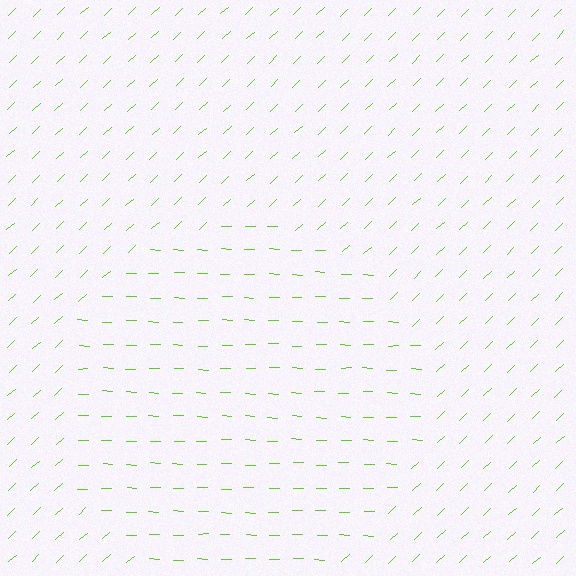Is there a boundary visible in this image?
Yes, there is a texture boundary formed by a change in line orientation.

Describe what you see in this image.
The image is filled with small lime line segments. A circle region in the image has lines oriented differently from the surrounding lines, creating a visible texture boundary.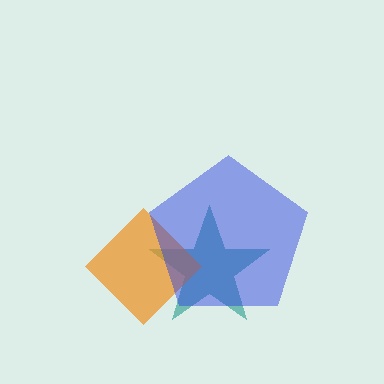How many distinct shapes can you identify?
There are 3 distinct shapes: a teal star, an orange diamond, a blue pentagon.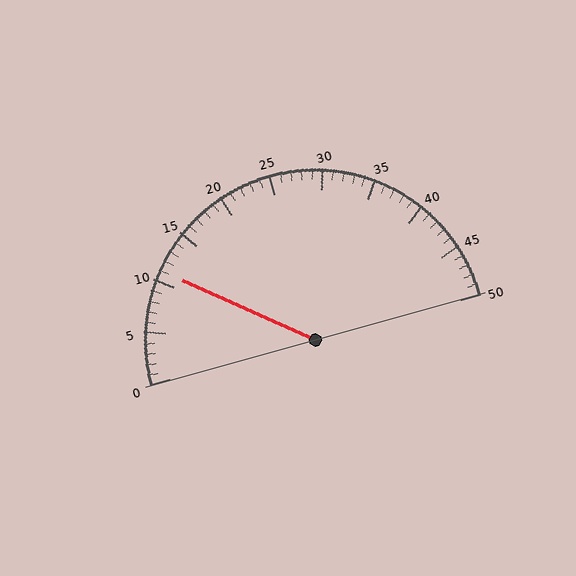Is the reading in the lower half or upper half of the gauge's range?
The reading is in the lower half of the range (0 to 50).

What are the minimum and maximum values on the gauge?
The gauge ranges from 0 to 50.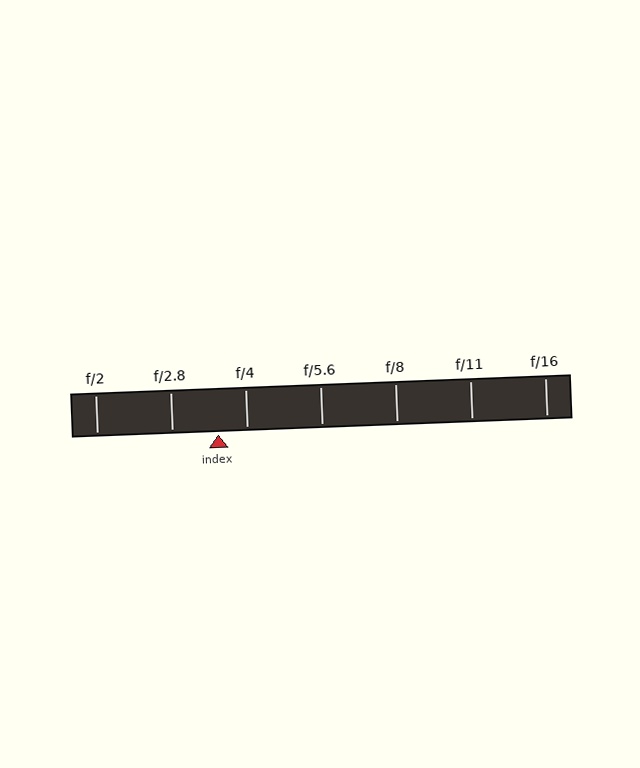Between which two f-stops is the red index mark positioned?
The index mark is between f/2.8 and f/4.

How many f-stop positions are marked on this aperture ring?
There are 7 f-stop positions marked.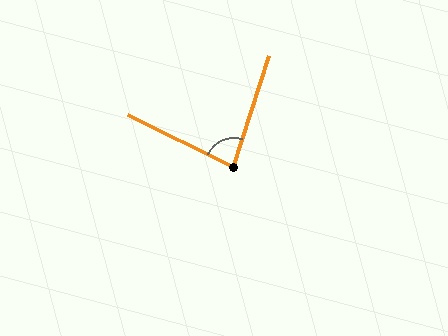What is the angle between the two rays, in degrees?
Approximately 81 degrees.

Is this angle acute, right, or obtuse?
It is acute.